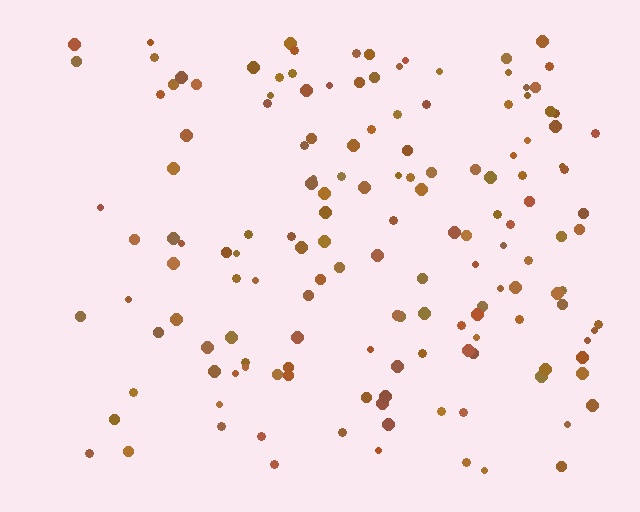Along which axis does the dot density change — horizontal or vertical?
Horizontal.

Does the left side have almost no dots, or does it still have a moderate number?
Still a moderate number, just noticeably fewer than the right.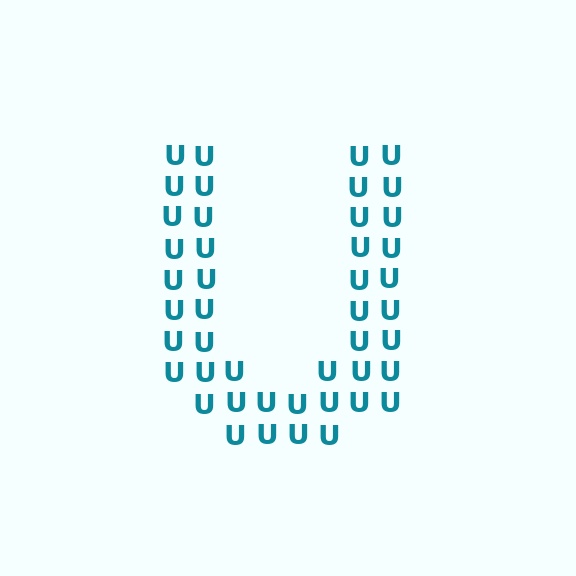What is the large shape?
The large shape is the letter U.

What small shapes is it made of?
It is made of small letter U's.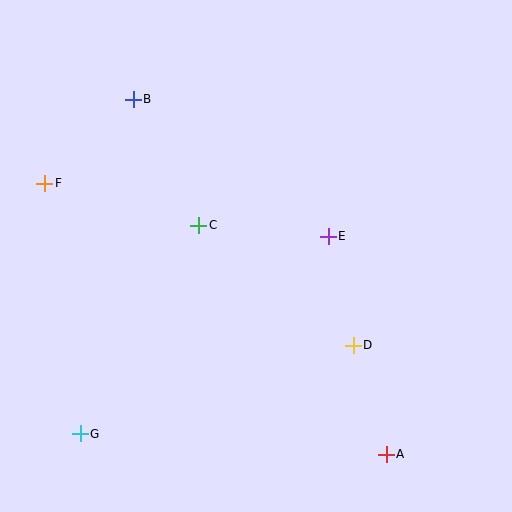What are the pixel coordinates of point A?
Point A is at (386, 454).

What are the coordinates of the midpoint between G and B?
The midpoint between G and B is at (107, 266).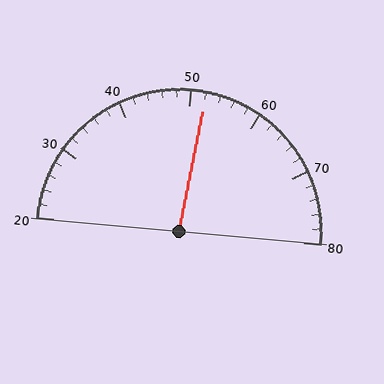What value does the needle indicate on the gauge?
The needle indicates approximately 52.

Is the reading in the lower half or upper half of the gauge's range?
The reading is in the upper half of the range (20 to 80).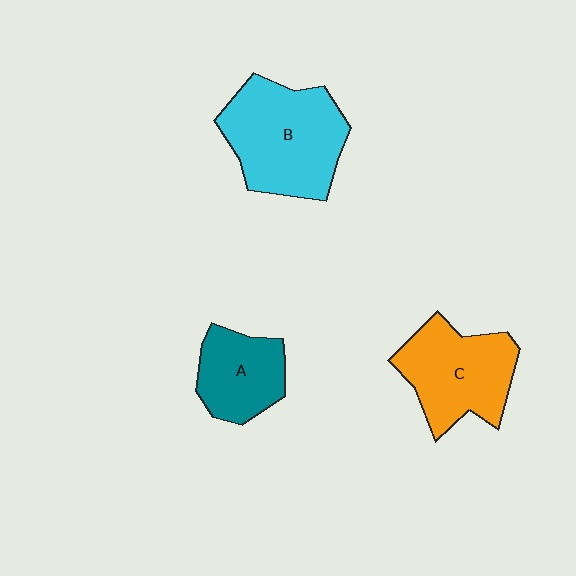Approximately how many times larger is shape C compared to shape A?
Approximately 1.4 times.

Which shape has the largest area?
Shape B (cyan).